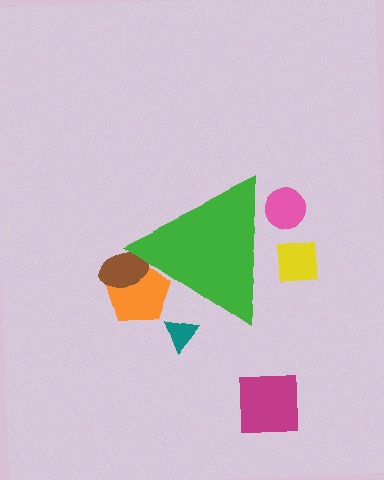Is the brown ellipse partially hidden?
Yes, the brown ellipse is partially hidden behind the green triangle.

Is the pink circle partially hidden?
Yes, the pink circle is partially hidden behind the green triangle.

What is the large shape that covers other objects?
A green triangle.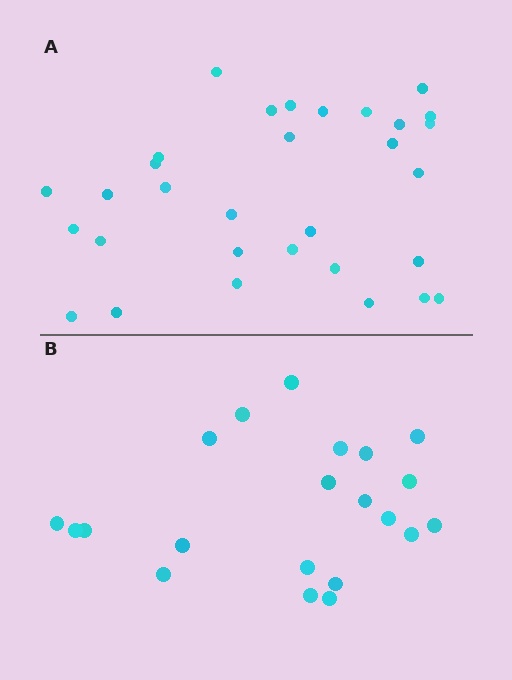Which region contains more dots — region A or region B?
Region A (the top region) has more dots.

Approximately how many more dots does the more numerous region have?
Region A has roughly 10 or so more dots than region B.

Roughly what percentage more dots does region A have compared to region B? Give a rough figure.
About 50% more.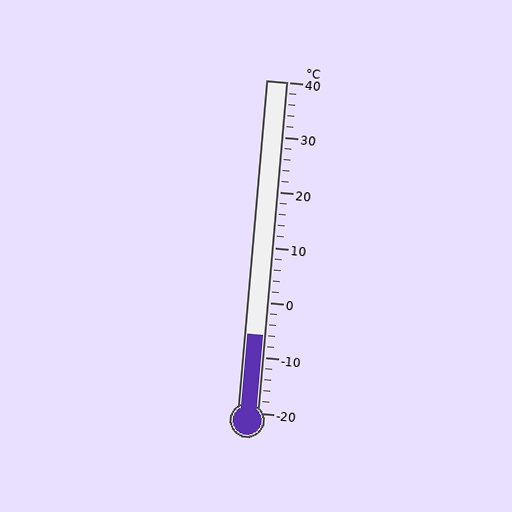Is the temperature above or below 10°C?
The temperature is below 10°C.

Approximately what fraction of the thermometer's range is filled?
The thermometer is filled to approximately 25% of its range.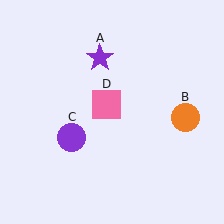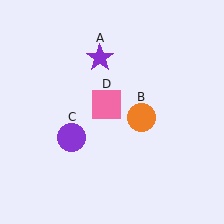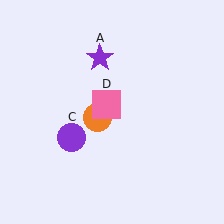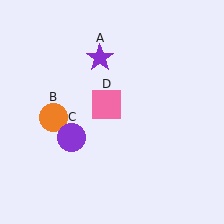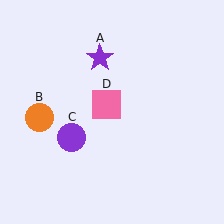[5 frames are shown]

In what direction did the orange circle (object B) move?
The orange circle (object B) moved left.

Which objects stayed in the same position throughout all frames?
Purple star (object A) and purple circle (object C) and pink square (object D) remained stationary.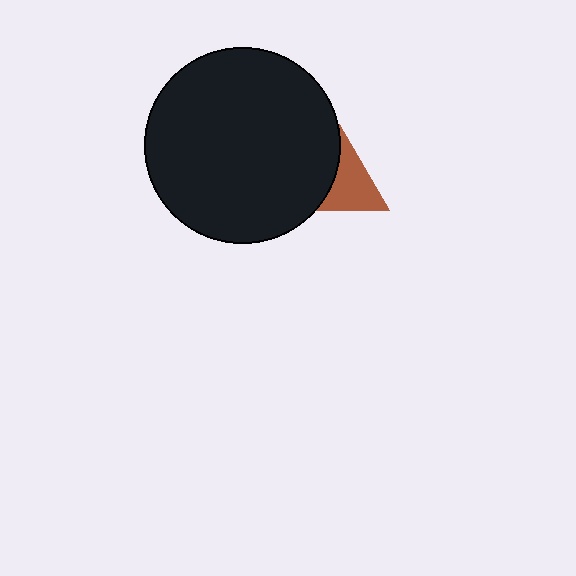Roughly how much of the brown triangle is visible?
About half of it is visible (roughly 59%).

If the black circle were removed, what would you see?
You would see the complete brown triangle.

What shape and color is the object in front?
The object in front is a black circle.